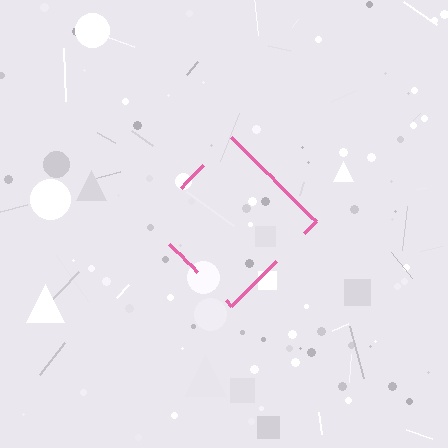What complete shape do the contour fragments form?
The contour fragments form a diamond.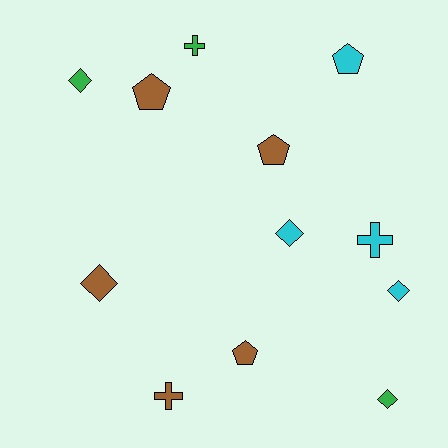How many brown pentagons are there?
There are 3 brown pentagons.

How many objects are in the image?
There are 12 objects.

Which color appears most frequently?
Brown, with 5 objects.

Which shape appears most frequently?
Diamond, with 5 objects.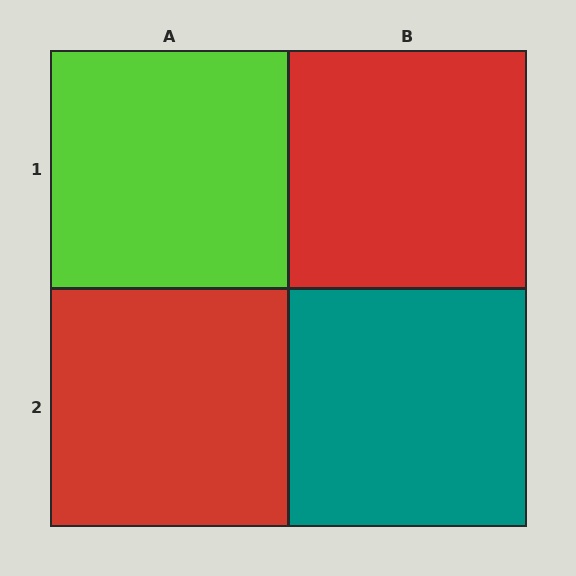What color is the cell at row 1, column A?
Lime.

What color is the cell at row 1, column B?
Red.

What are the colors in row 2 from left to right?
Red, teal.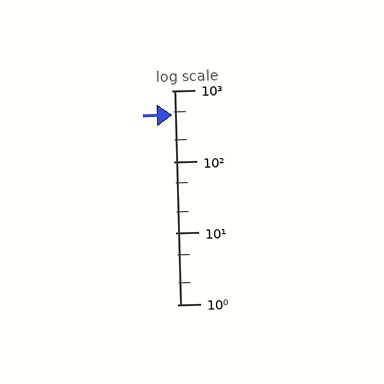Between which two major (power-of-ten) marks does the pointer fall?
The pointer is between 100 and 1000.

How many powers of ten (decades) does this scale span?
The scale spans 3 decades, from 1 to 1000.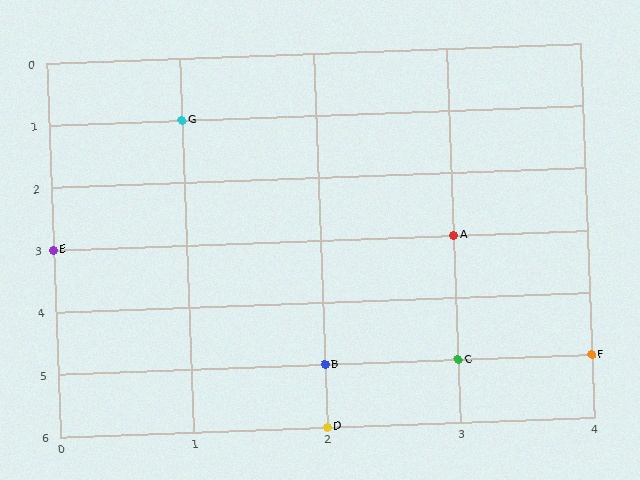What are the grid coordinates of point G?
Point G is at grid coordinates (1, 1).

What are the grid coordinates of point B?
Point B is at grid coordinates (2, 5).